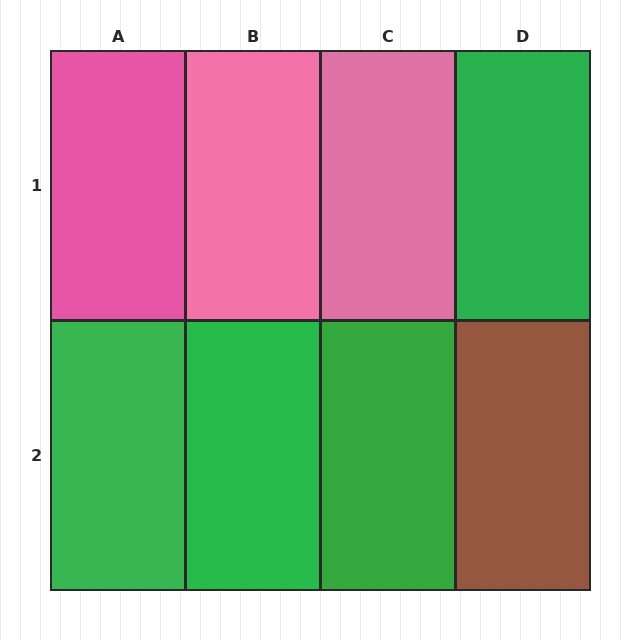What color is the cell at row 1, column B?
Pink.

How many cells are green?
4 cells are green.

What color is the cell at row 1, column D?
Green.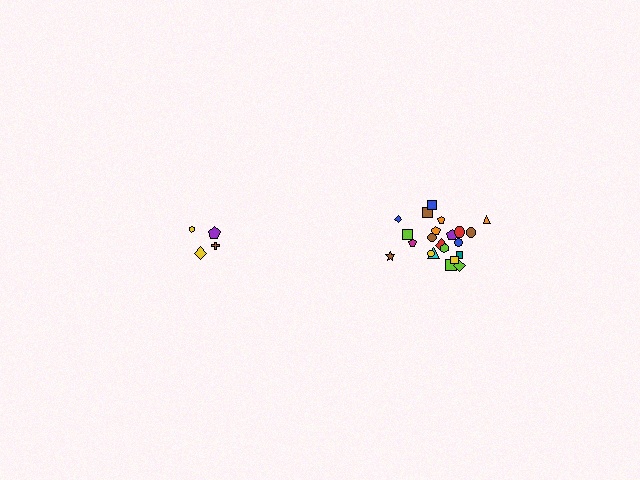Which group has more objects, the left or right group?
The right group.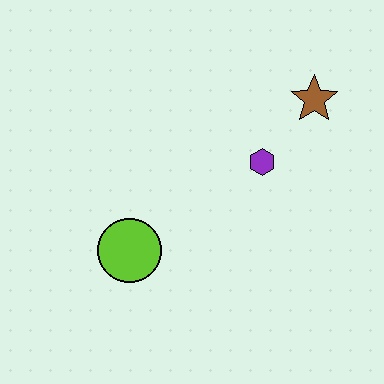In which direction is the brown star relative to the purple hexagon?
The brown star is above the purple hexagon.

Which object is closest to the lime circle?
The purple hexagon is closest to the lime circle.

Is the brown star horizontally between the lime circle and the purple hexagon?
No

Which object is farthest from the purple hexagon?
The lime circle is farthest from the purple hexagon.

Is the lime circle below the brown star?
Yes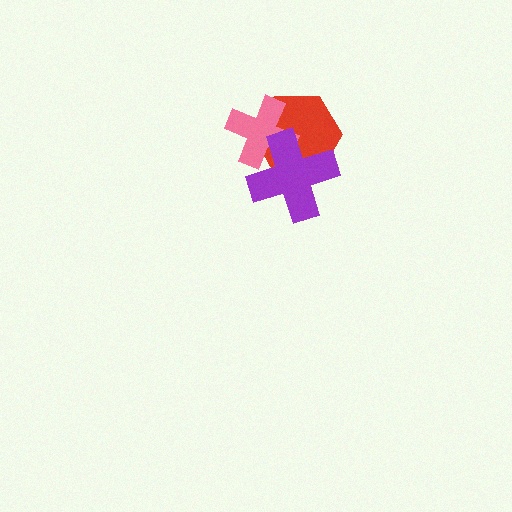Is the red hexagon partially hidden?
Yes, it is partially covered by another shape.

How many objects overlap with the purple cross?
2 objects overlap with the purple cross.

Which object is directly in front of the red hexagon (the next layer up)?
The pink cross is directly in front of the red hexagon.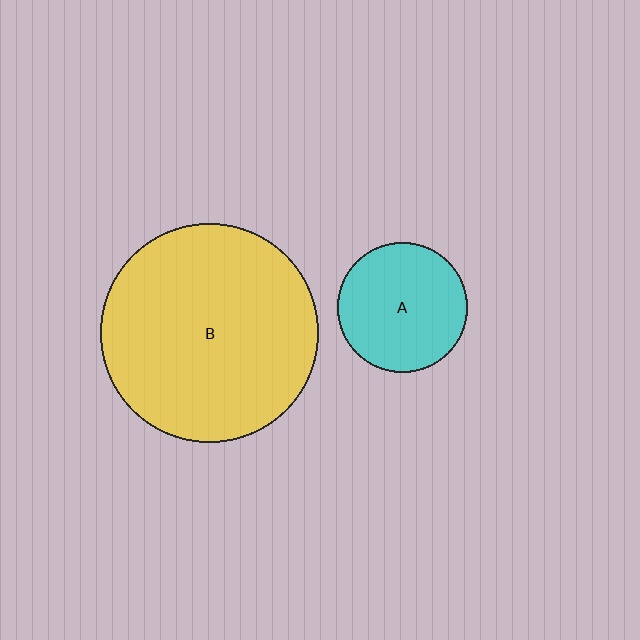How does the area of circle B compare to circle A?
Approximately 2.8 times.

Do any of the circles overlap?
No, none of the circles overlap.